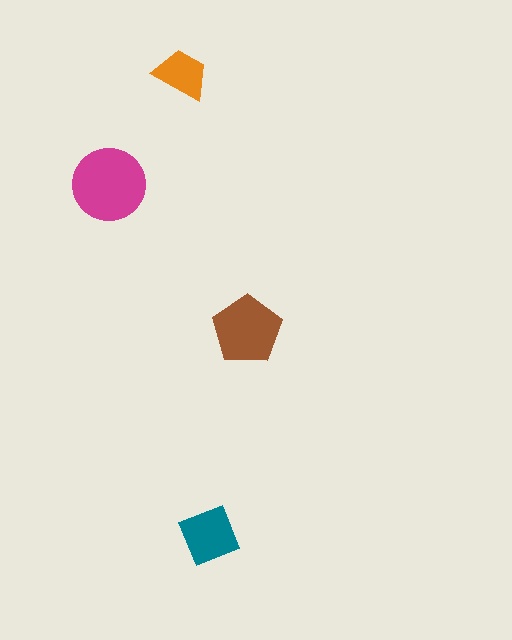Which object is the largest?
The magenta circle.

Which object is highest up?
The orange trapezoid is topmost.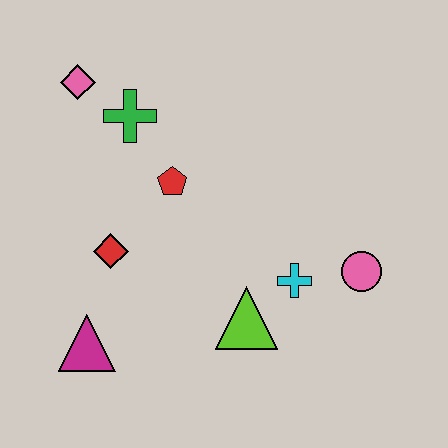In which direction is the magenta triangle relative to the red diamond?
The magenta triangle is below the red diamond.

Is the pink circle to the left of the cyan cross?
No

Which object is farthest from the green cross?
The pink circle is farthest from the green cross.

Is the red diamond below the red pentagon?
Yes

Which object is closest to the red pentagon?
The green cross is closest to the red pentagon.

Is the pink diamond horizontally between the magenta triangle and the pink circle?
No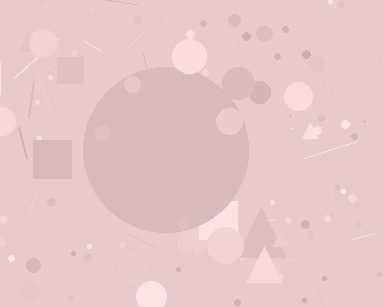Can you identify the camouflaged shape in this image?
The camouflaged shape is a circle.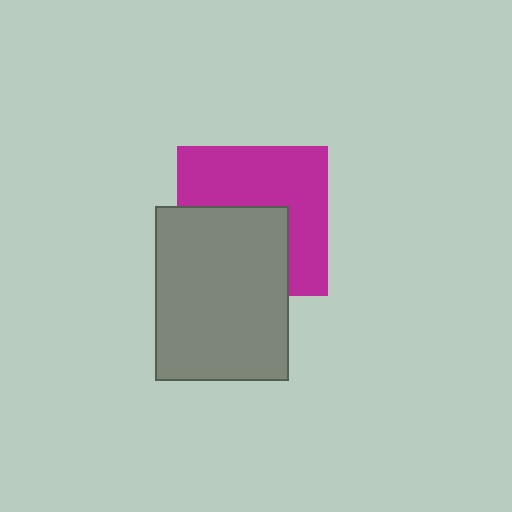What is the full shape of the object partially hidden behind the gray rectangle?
The partially hidden object is a magenta square.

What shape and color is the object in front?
The object in front is a gray rectangle.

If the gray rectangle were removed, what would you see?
You would see the complete magenta square.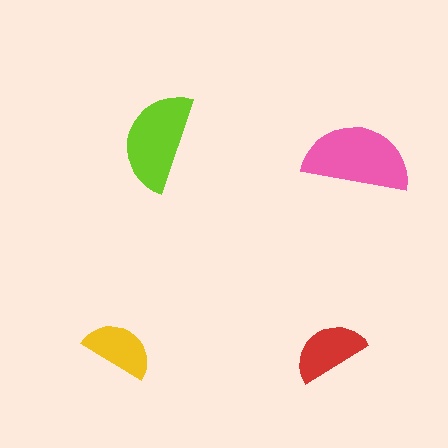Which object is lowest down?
The red semicircle is bottommost.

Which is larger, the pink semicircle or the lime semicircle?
The pink one.